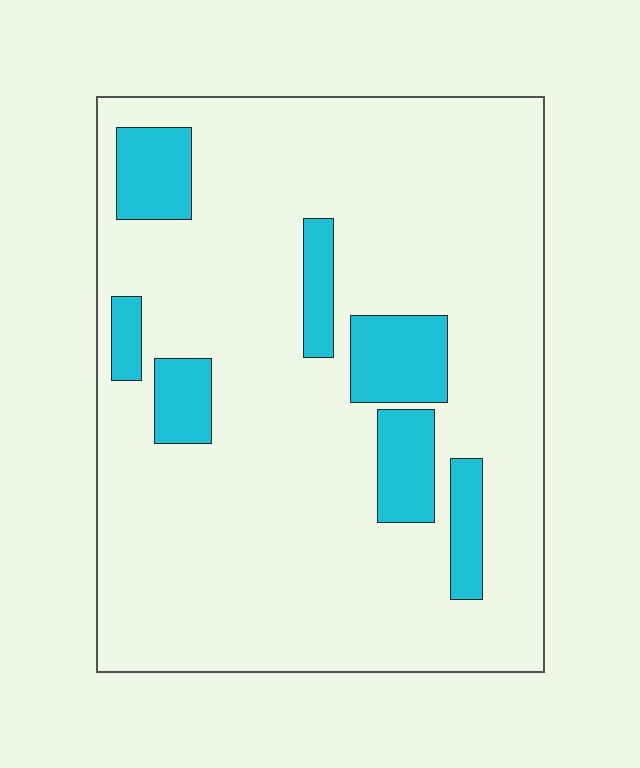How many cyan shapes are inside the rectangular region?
7.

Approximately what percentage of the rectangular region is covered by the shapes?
Approximately 15%.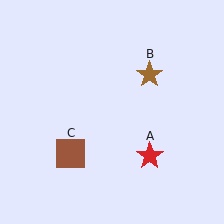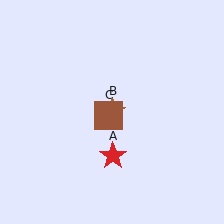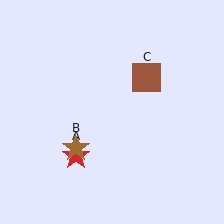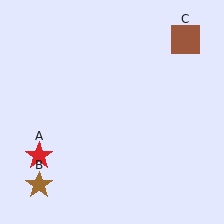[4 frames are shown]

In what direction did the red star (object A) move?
The red star (object A) moved left.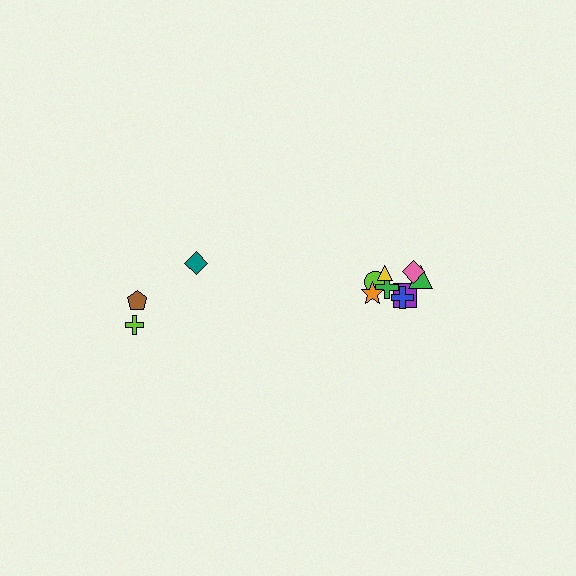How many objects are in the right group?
There are 8 objects.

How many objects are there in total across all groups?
There are 11 objects.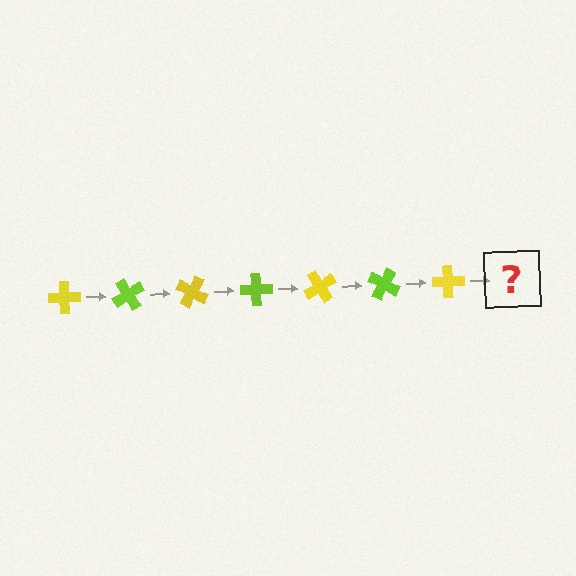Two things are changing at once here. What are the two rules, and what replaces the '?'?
The two rules are that it rotates 60 degrees each step and the color cycles through yellow and lime. The '?' should be a lime cross, rotated 420 degrees from the start.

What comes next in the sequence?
The next element should be a lime cross, rotated 420 degrees from the start.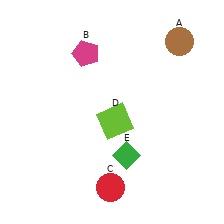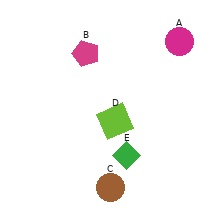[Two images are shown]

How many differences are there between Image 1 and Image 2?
There are 2 differences between the two images.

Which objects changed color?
A changed from brown to magenta. C changed from red to brown.